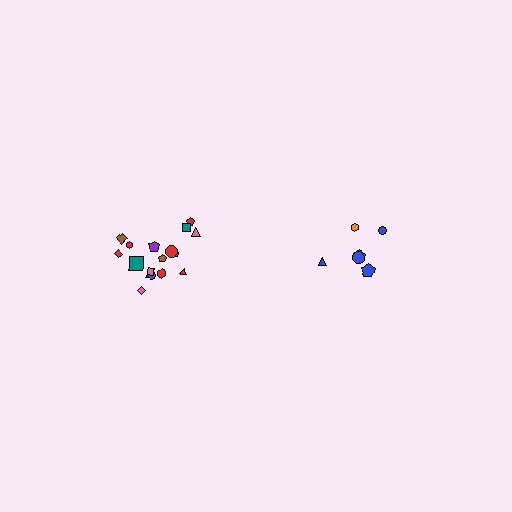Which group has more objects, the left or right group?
The left group.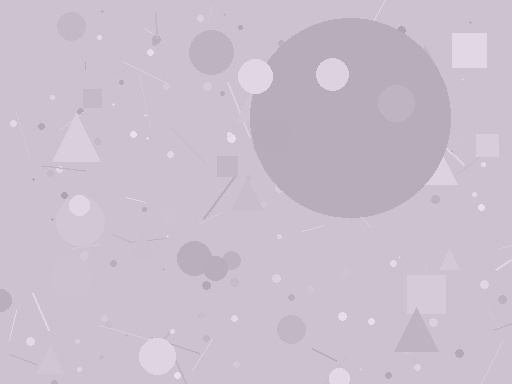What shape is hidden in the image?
A circle is hidden in the image.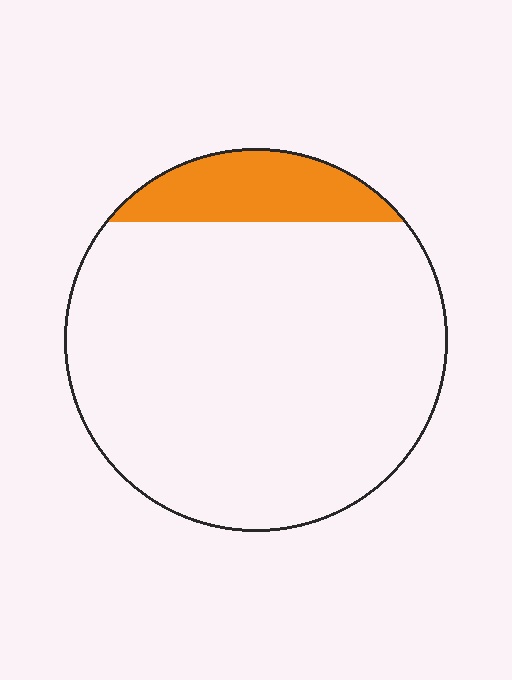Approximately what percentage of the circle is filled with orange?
Approximately 15%.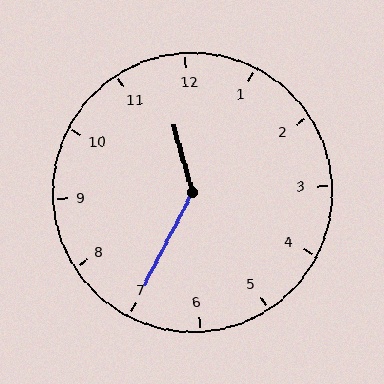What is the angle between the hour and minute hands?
Approximately 138 degrees.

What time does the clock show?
11:35.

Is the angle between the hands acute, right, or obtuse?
It is obtuse.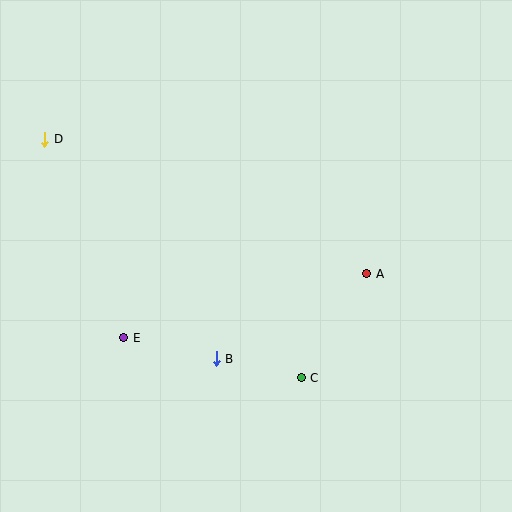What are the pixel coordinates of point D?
Point D is at (45, 139).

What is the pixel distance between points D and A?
The distance between D and A is 349 pixels.